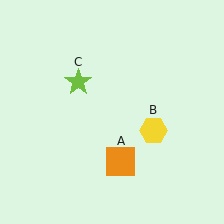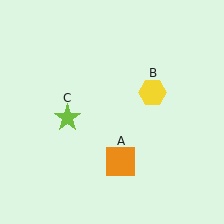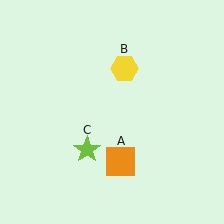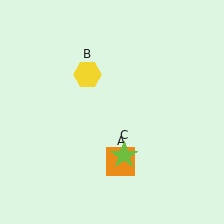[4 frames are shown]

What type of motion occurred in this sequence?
The yellow hexagon (object B), lime star (object C) rotated counterclockwise around the center of the scene.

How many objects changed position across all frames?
2 objects changed position: yellow hexagon (object B), lime star (object C).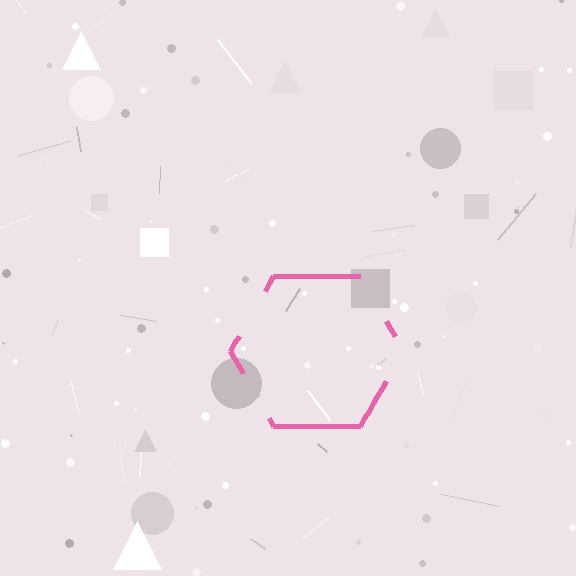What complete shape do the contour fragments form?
The contour fragments form a hexagon.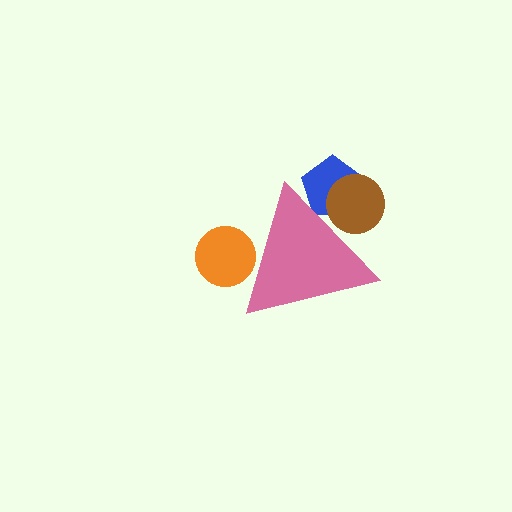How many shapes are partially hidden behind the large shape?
3 shapes are partially hidden.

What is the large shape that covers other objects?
A pink triangle.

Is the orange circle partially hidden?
Yes, the orange circle is partially hidden behind the pink triangle.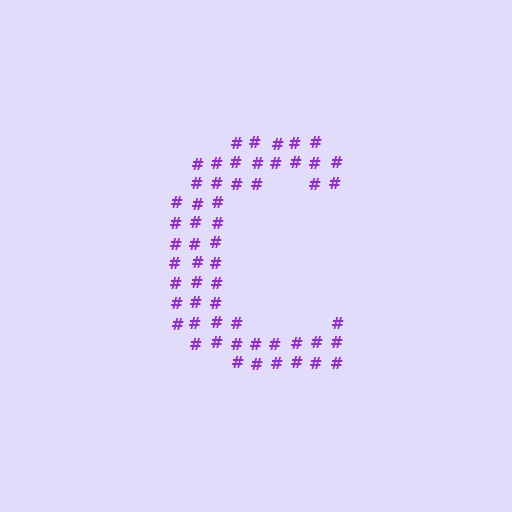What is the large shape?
The large shape is the letter C.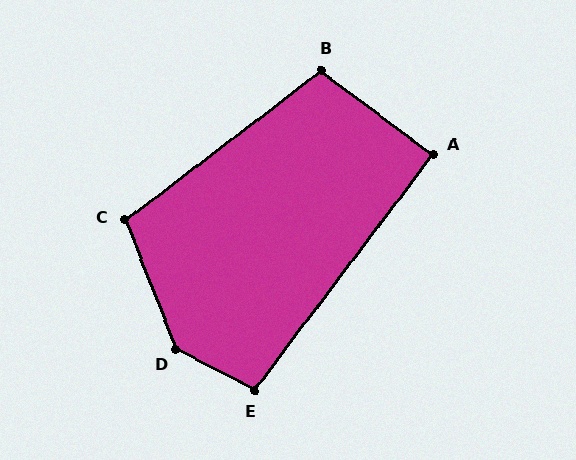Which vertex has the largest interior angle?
D, at approximately 139 degrees.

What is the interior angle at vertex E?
Approximately 100 degrees (obtuse).